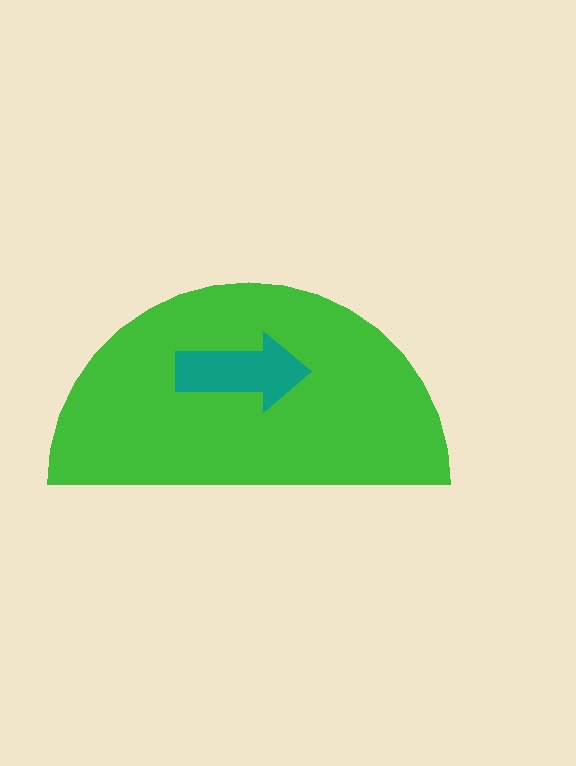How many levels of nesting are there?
2.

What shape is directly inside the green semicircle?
The teal arrow.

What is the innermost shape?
The teal arrow.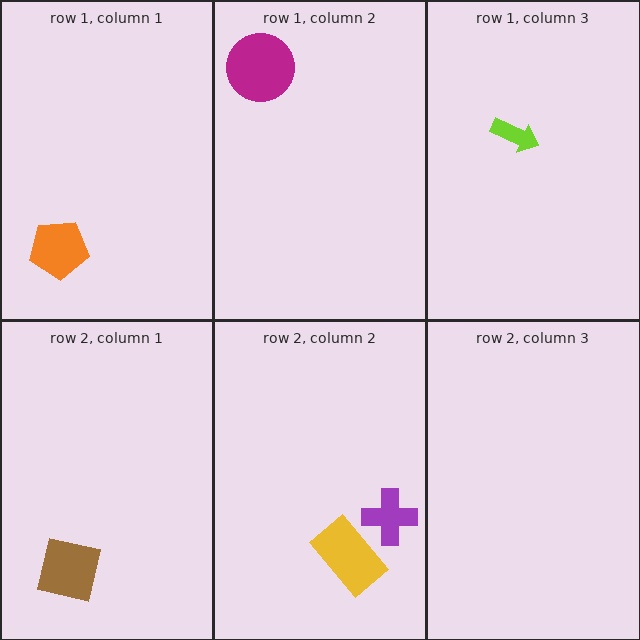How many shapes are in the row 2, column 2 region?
2.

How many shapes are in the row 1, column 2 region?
1.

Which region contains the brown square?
The row 2, column 1 region.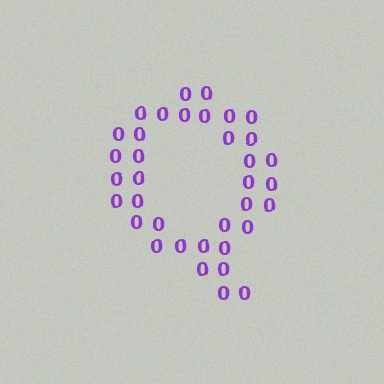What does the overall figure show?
The overall figure shows the letter Q.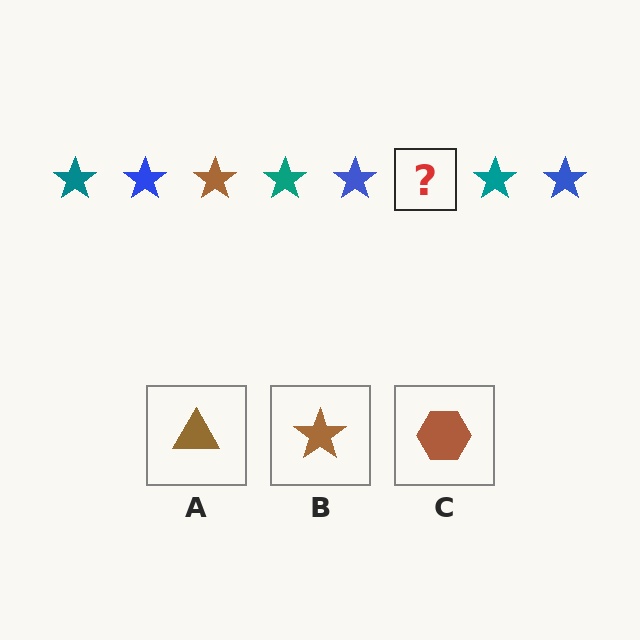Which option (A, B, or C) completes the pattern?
B.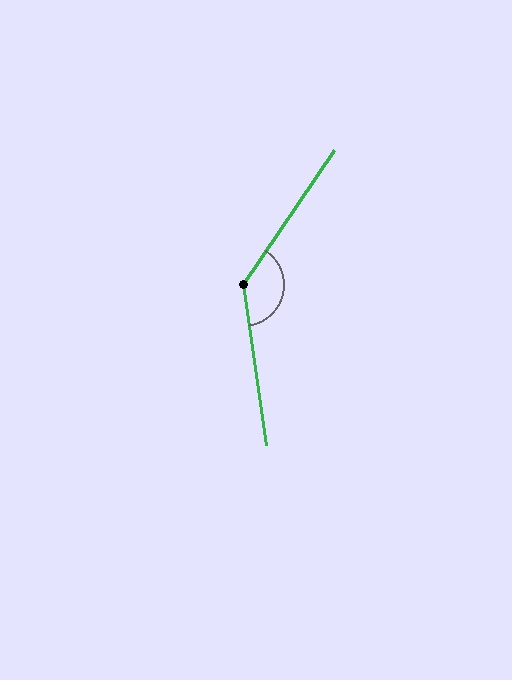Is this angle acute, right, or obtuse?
It is obtuse.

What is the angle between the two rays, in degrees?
Approximately 137 degrees.